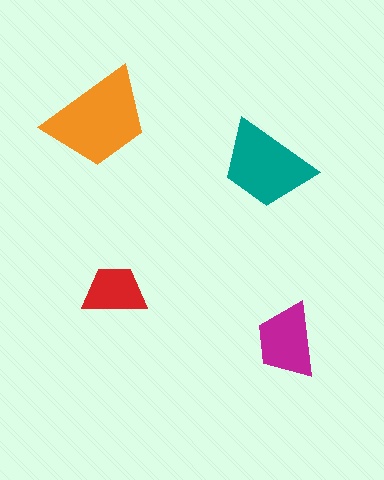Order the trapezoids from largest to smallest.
the orange one, the teal one, the magenta one, the red one.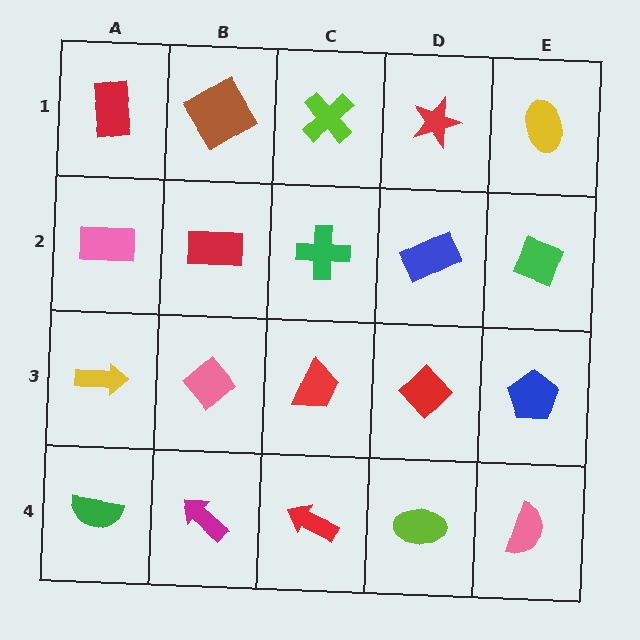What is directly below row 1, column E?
A green diamond.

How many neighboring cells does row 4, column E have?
2.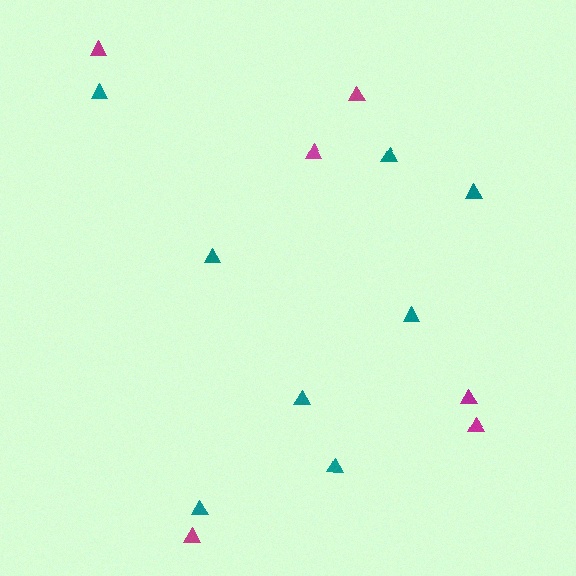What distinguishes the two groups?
There are 2 groups: one group of magenta triangles (6) and one group of teal triangles (8).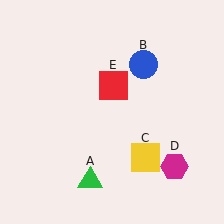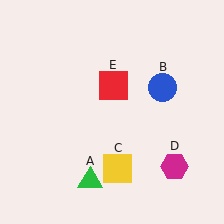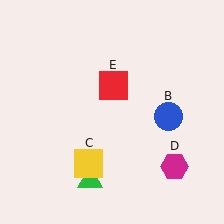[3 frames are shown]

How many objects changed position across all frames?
2 objects changed position: blue circle (object B), yellow square (object C).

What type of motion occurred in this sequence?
The blue circle (object B), yellow square (object C) rotated clockwise around the center of the scene.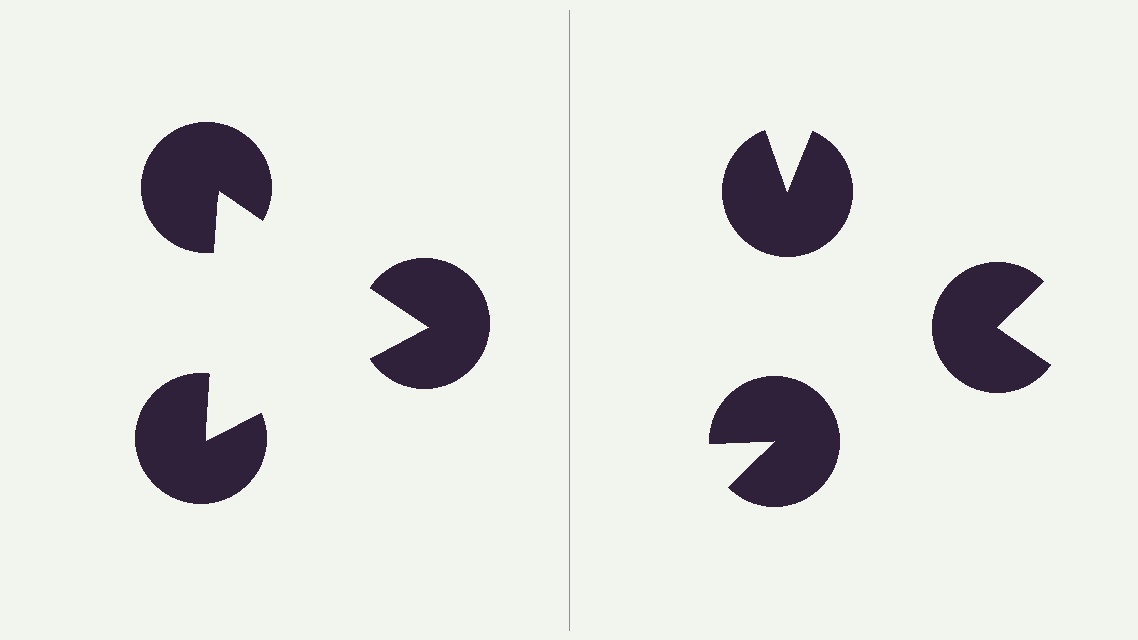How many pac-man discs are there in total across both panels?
6 — 3 on each side.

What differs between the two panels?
The pac-man discs are positioned identically on both sides; only the wedge orientations differ. On the left they align to a triangle; on the right they are misaligned.